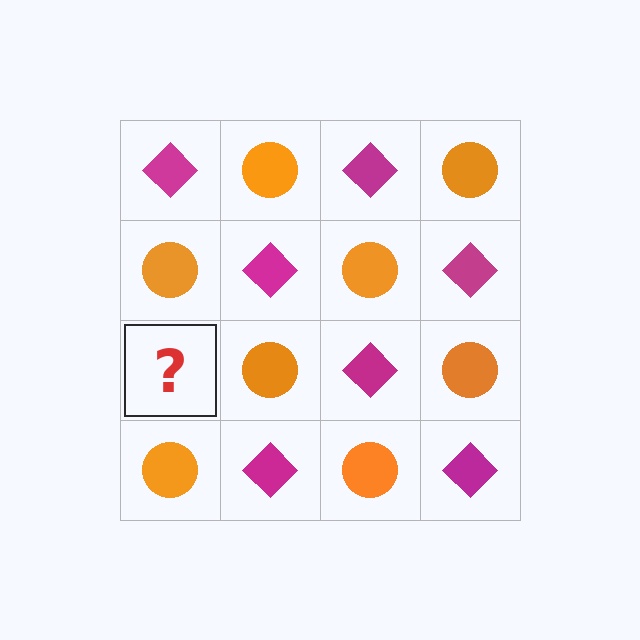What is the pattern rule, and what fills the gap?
The rule is that it alternates magenta diamond and orange circle in a checkerboard pattern. The gap should be filled with a magenta diamond.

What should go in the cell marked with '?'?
The missing cell should contain a magenta diamond.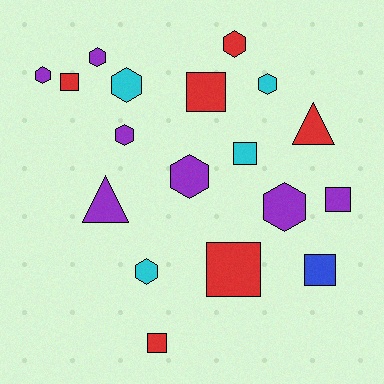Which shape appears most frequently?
Hexagon, with 9 objects.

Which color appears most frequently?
Purple, with 7 objects.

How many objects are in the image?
There are 18 objects.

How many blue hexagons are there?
There are no blue hexagons.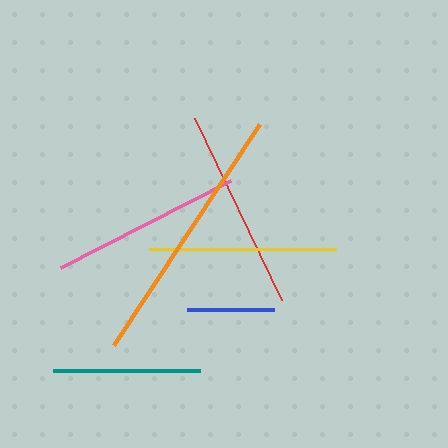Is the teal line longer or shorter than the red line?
The red line is longer than the teal line.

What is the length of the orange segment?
The orange segment is approximately 265 pixels long.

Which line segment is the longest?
The orange line is the longest at approximately 265 pixels.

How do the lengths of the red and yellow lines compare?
The red and yellow lines are approximately the same length.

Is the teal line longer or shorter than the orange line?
The orange line is longer than the teal line.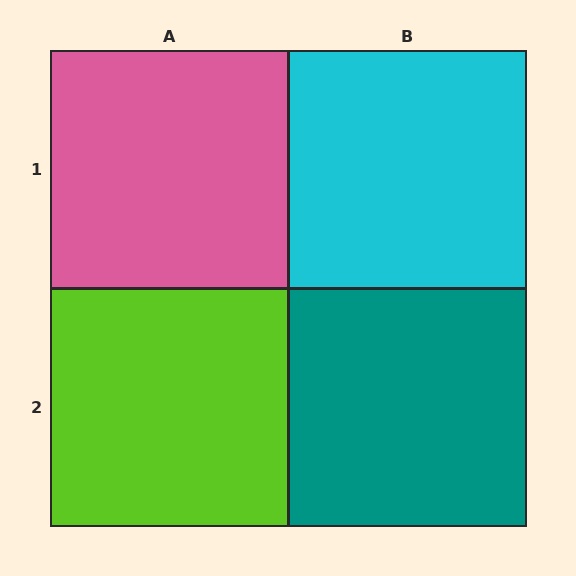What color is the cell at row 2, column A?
Lime.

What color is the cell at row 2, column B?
Teal.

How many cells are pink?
1 cell is pink.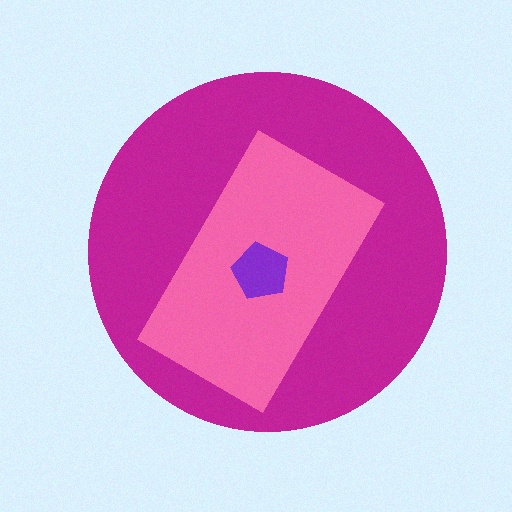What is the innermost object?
The purple pentagon.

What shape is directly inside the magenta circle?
The pink rectangle.